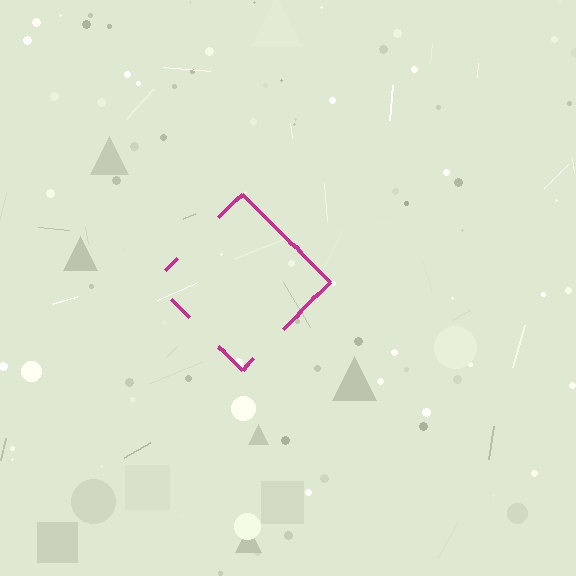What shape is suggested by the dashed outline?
The dashed outline suggests a diamond.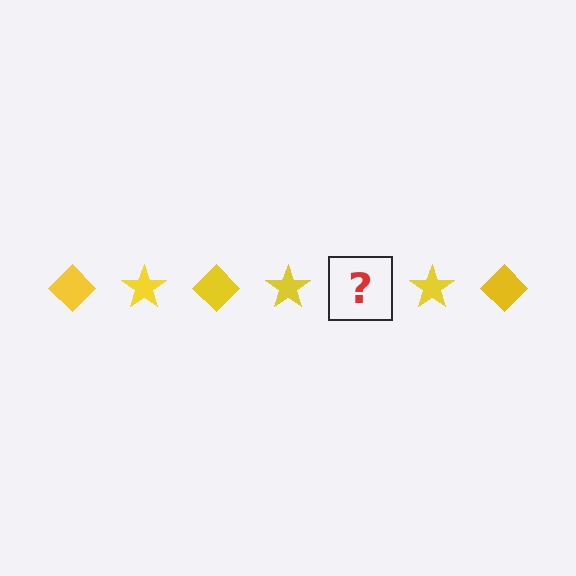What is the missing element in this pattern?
The missing element is a yellow diamond.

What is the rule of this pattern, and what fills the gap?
The rule is that the pattern cycles through diamond, star shapes in yellow. The gap should be filled with a yellow diamond.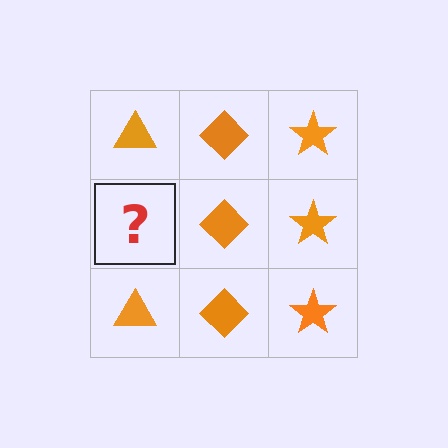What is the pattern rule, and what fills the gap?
The rule is that each column has a consistent shape. The gap should be filled with an orange triangle.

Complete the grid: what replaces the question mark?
The question mark should be replaced with an orange triangle.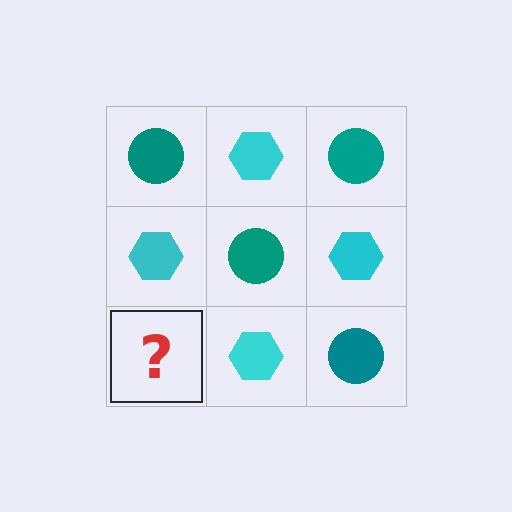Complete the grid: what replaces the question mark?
The question mark should be replaced with a teal circle.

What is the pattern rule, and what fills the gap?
The rule is that it alternates teal circle and cyan hexagon in a checkerboard pattern. The gap should be filled with a teal circle.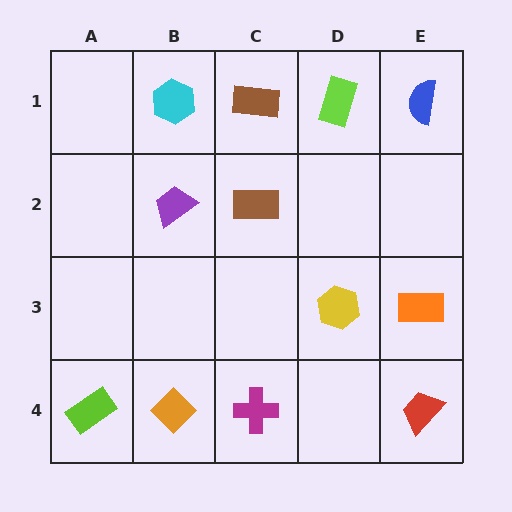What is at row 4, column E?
A red trapezoid.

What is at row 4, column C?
A magenta cross.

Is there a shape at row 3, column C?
No, that cell is empty.